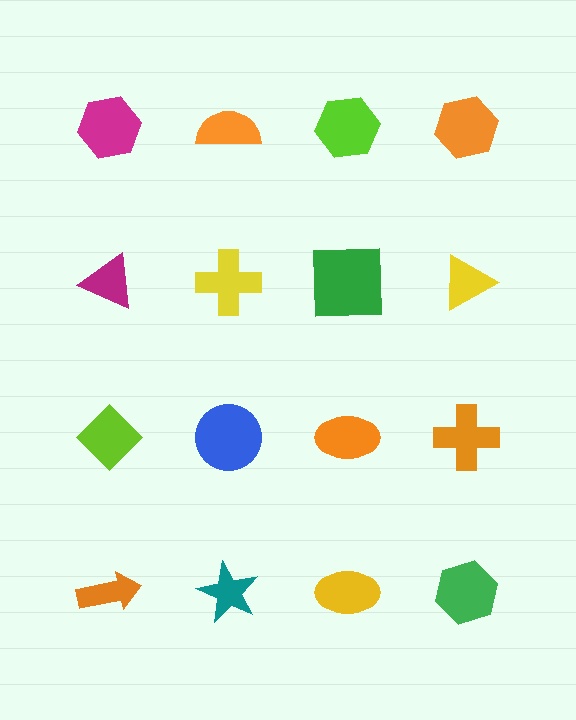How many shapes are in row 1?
4 shapes.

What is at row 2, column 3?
A green square.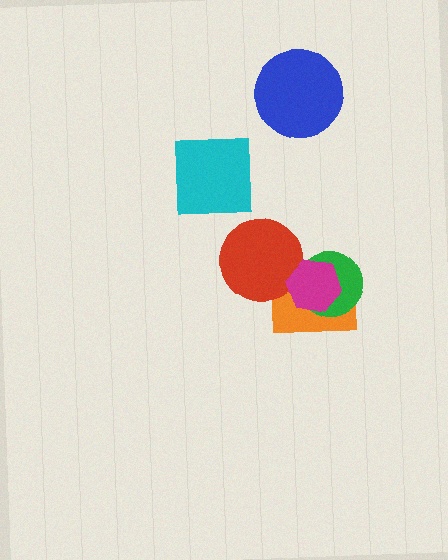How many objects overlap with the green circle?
2 objects overlap with the green circle.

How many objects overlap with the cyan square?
0 objects overlap with the cyan square.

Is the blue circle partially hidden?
No, no other shape covers it.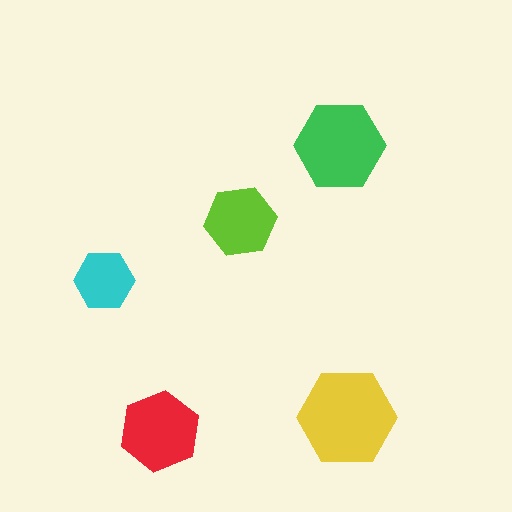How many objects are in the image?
There are 5 objects in the image.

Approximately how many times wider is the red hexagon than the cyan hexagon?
About 1.5 times wider.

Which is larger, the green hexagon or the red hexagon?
The green one.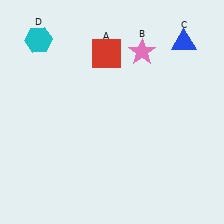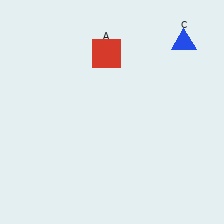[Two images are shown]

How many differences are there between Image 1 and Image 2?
There are 2 differences between the two images.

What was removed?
The cyan hexagon (D), the pink star (B) were removed in Image 2.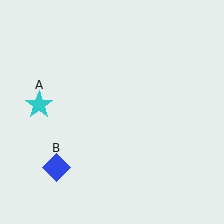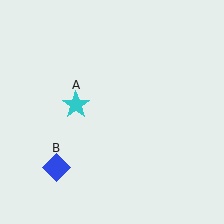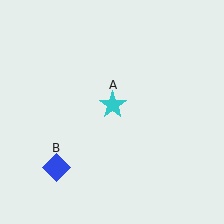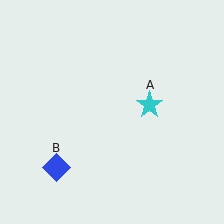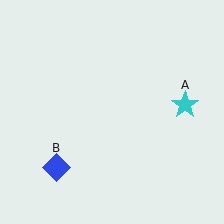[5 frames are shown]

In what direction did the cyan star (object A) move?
The cyan star (object A) moved right.